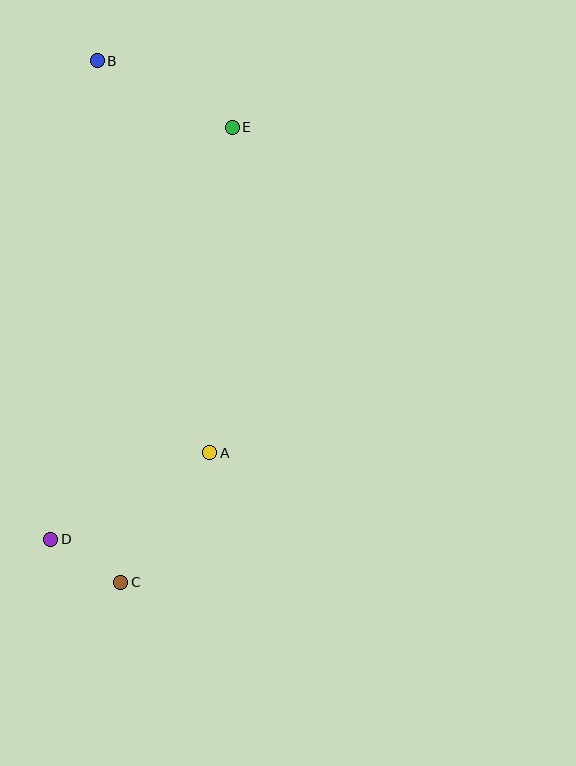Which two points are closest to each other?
Points C and D are closest to each other.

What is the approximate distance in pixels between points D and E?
The distance between D and E is approximately 450 pixels.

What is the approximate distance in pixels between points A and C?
The distance between A and C is approximately 157 pixels.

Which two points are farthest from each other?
Points B and C are farthest from each other.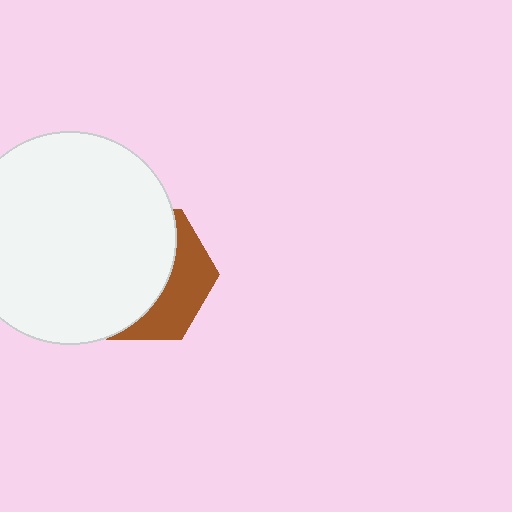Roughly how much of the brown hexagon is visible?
A small part of it is visible (roughly 35%).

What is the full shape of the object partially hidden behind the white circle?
The partially hidden object is a brown hexagon.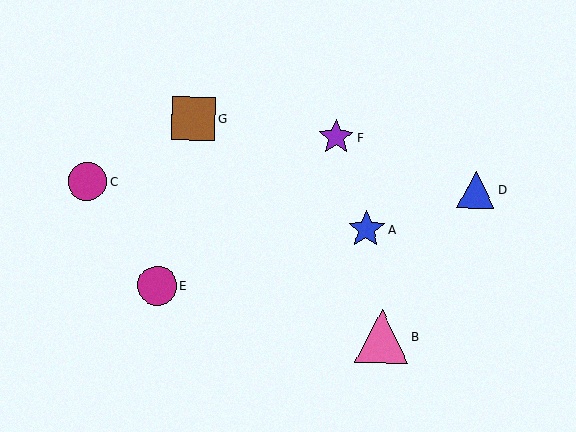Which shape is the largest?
The pink triangle (labeled B) is the largest.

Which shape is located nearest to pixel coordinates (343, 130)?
The purple star (labeled F) at (336, 137) is nearest to that location.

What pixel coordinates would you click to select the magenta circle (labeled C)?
Click at (88, 181) to select the magenta circle C.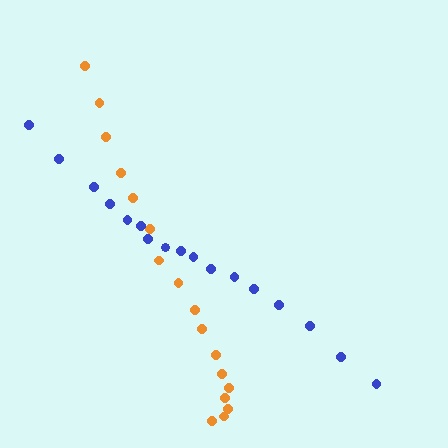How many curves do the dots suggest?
There are 2 distinct paths.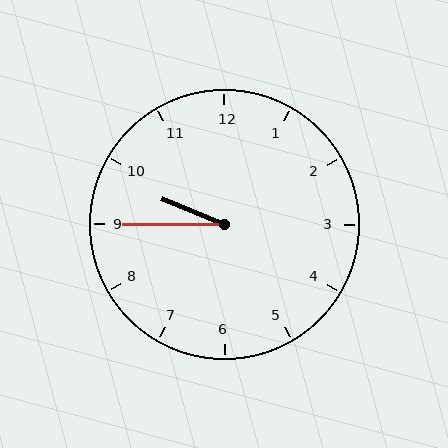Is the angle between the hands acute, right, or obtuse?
It is acute.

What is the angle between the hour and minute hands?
Approximately 22 degrees.